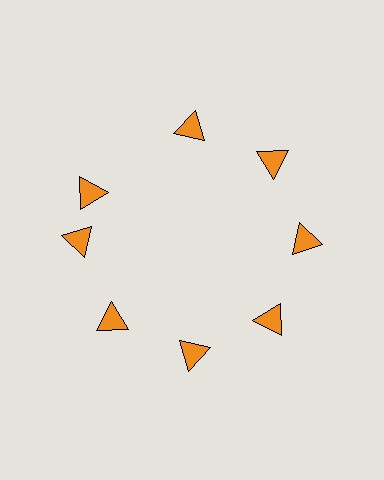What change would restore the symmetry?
The symmetry would be restored by rotating it back into even spacing with its neighbors so that all 8 triangles sit at equal angles and equal distance from the center.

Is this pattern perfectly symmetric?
No. The 8 orange triangles are arranged in a ring, but one element near the 10 o'clock position is rotated out of alignment along the ring, breaking the 8-fold rotational symmetry.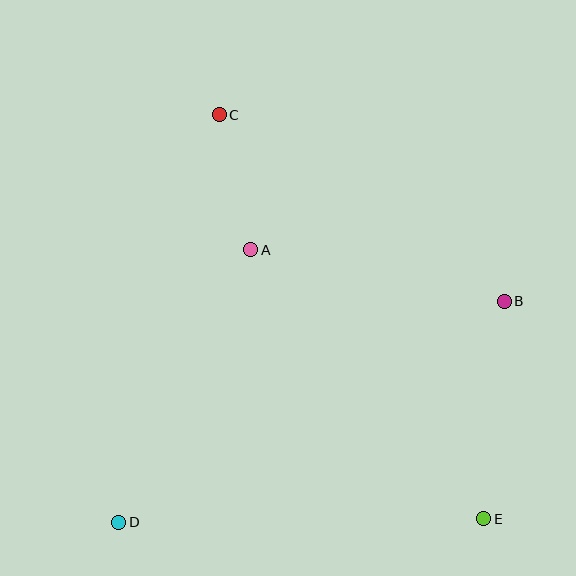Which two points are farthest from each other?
Points C and E are farthest from each other.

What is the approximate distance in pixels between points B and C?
The distance between B and C is approximately 341 pixels.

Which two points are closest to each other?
Points A and C are closest to each other.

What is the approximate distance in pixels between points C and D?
The distance between C and D is approximately 420 pixels.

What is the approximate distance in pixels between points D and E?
The distance between D and E is approximately 365 pixels.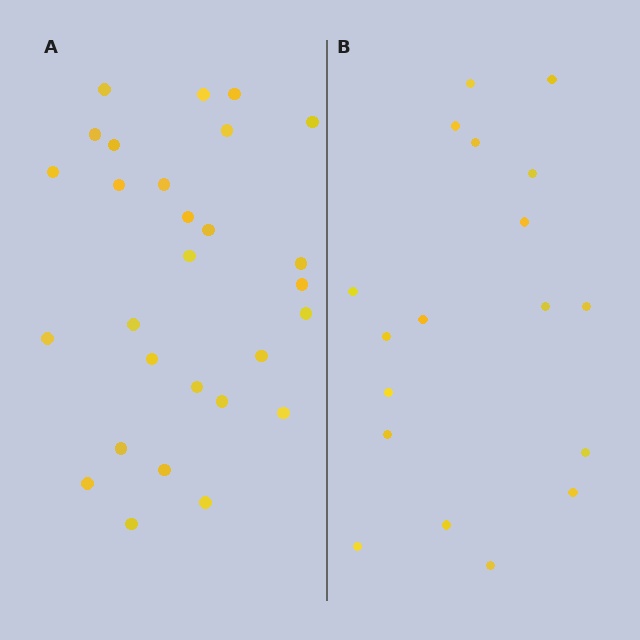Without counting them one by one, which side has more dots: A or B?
Region A (the left region) has more dots.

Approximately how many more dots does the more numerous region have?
Region A has roughly 10 or so more dots than region B.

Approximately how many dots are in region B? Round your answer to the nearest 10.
About 20 dots. (The exact count is 18, which rounds to 20.)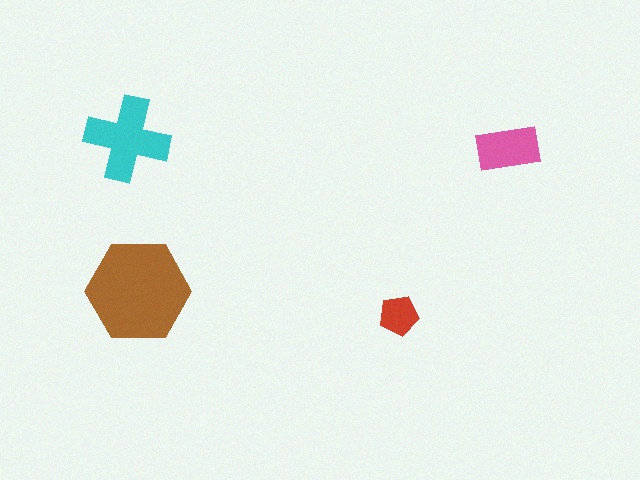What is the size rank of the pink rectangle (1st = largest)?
3rd.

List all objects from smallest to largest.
The red pentagon, the pink rectangle, the cyan cross, the brown hexagon.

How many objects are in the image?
There are 4 objects in the image.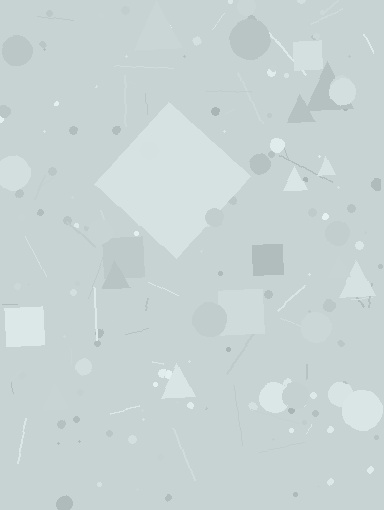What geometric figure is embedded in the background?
A diamond is embedded in the background.